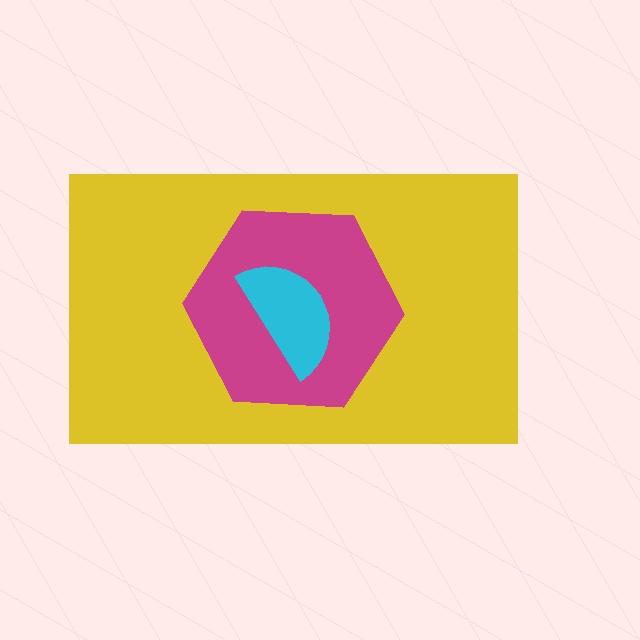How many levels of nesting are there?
3.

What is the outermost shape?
The yellow rectangle.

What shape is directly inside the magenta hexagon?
The cyan semicircle.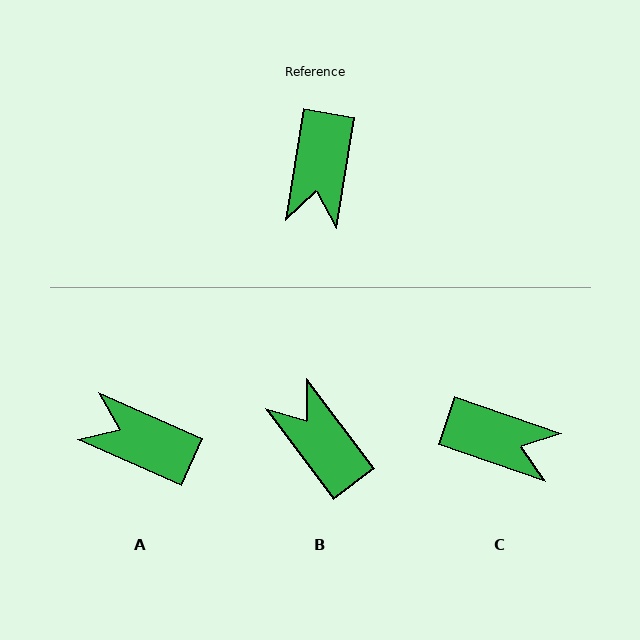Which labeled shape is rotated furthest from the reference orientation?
B, about 134 degrees away.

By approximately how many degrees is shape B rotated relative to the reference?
Approximately 134 degrees clockwise.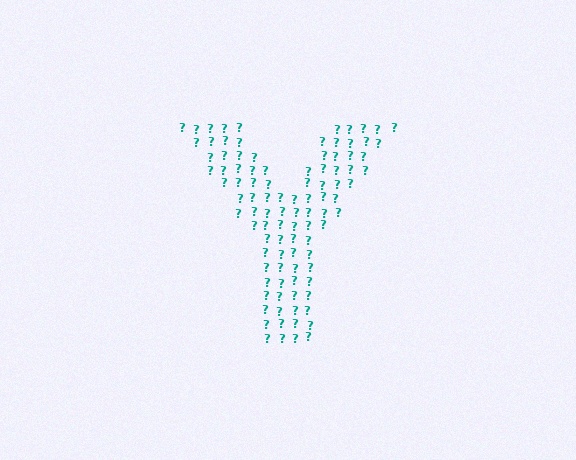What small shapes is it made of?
It is made of small question marks.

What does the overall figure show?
The overall figure shows the letter Y.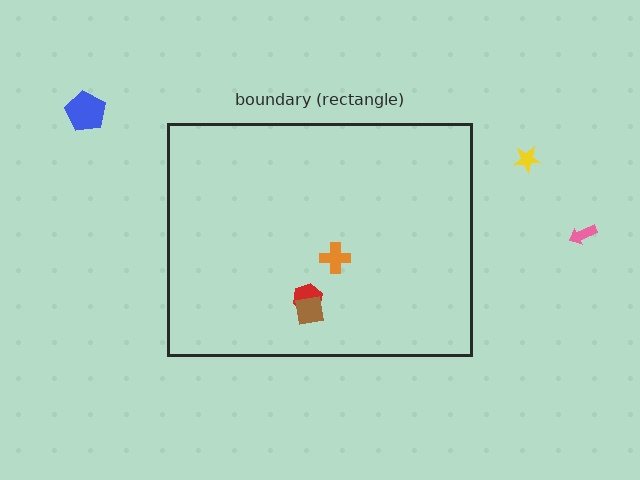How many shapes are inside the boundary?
3 inside, 3 outside.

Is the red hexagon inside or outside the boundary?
Inside.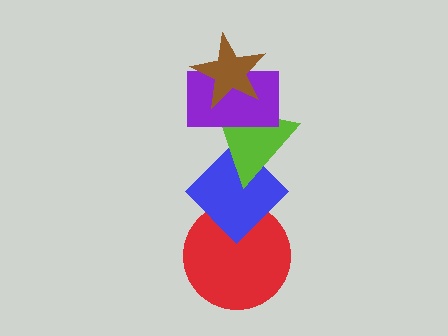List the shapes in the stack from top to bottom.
From top to bottom: the brown star, the purple rectangle, the lime triangle, the blue diamond, the red circle.